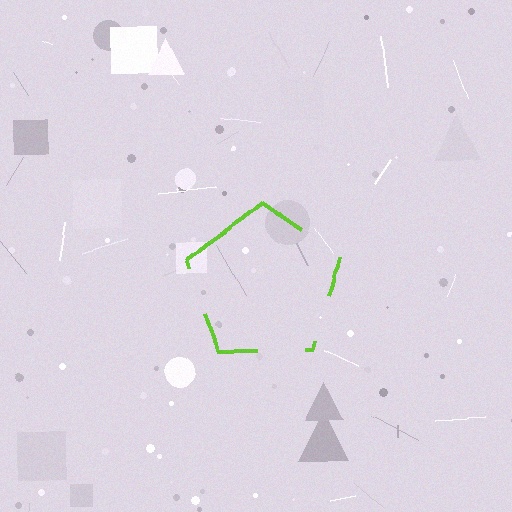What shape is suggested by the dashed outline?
The dashed outline suggests a pentagon.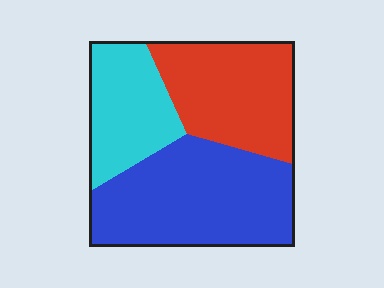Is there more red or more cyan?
Red.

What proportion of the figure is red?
Red covers around 30% of the figure.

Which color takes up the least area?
Cyan, at roughly 25%.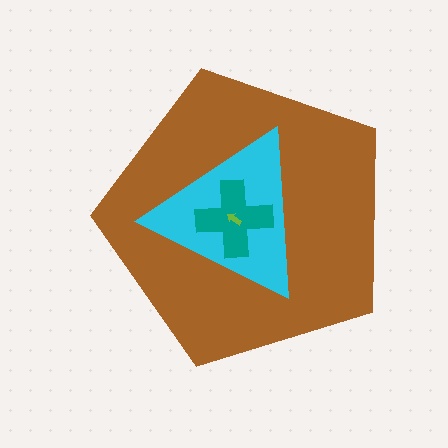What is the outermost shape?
The brown pentagon.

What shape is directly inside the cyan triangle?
The teal cross.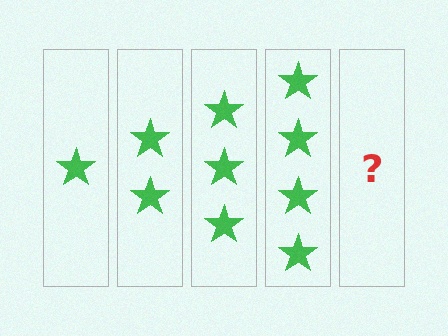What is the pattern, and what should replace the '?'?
The pattern is that each step adds one more star. The '?' should be 5 stars.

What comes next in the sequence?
The next element should be 5 stars.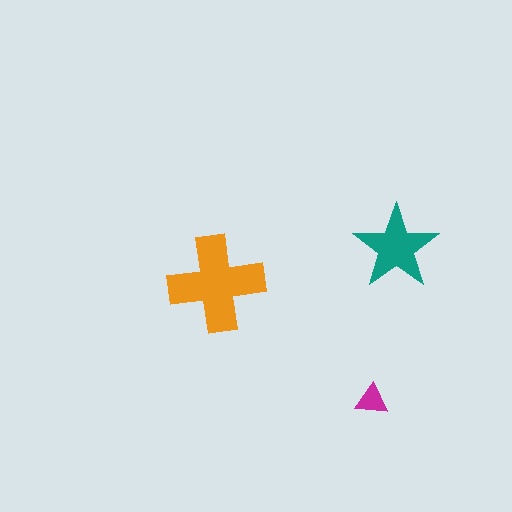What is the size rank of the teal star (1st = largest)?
2nd.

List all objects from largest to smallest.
The orange cross, the teal star, the magenta triangle.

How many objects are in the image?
There are 3 objects in the image.